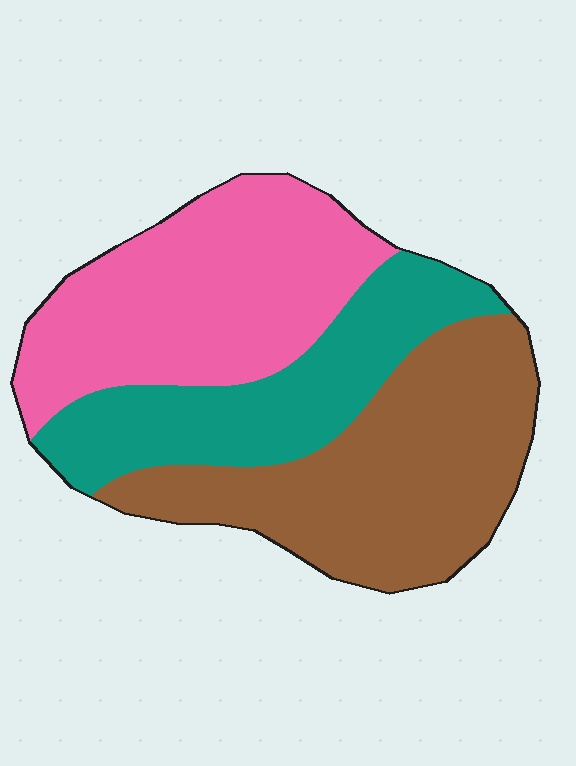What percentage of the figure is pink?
Pink takes up between a quarter and a half of the figure.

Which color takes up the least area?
Teal, at roughly 25%.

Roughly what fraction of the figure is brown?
Brown covers around 40% of the figure.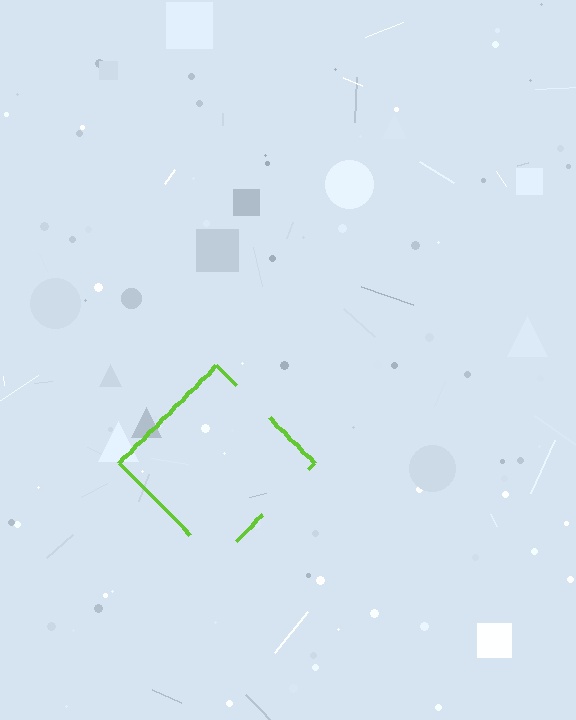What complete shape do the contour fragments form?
The contour fragments form a diamond.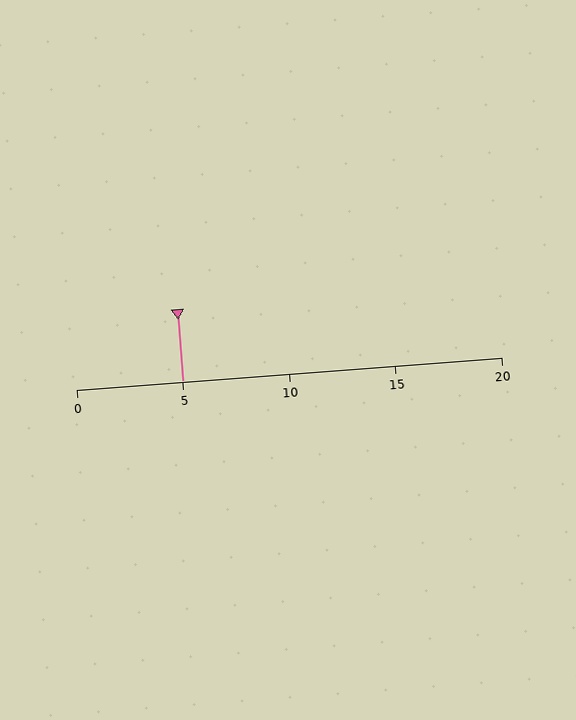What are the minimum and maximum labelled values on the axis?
The axis runs from 0 to 20.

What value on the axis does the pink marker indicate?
The marker indicates approximately 5.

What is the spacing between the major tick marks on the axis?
The major ticks are spaced 5 apart.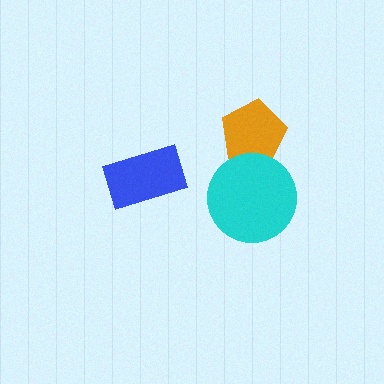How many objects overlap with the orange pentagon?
1 object overlaps with the orange pentagon.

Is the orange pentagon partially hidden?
Yes, it is partially covered by another shape.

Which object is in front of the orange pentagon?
The cyan circle is in front of the orange pentagon.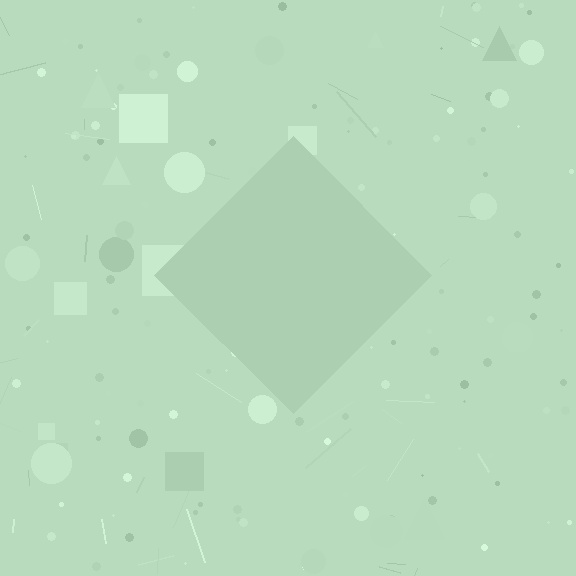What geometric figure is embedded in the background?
A diamond is embedded in the background.